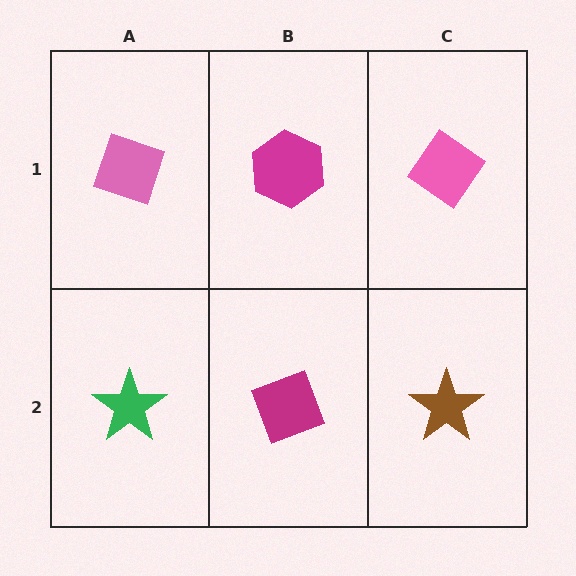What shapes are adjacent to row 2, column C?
A pink diamond (row 1, column C), a magenta diamond (row 2, column B).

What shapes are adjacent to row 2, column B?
A magenta hexagon (row 1, column B), a green star (row 2, column A), a brown star (row 2, column C).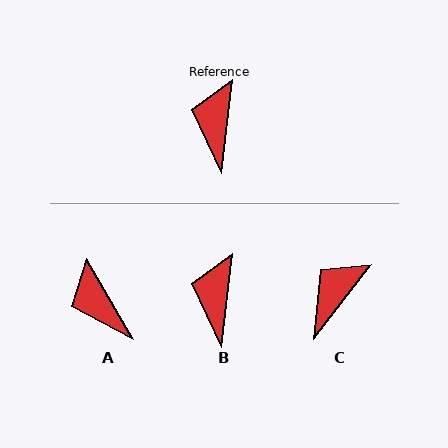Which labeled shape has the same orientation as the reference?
B.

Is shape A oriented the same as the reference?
No, it is off by about 37 degrees.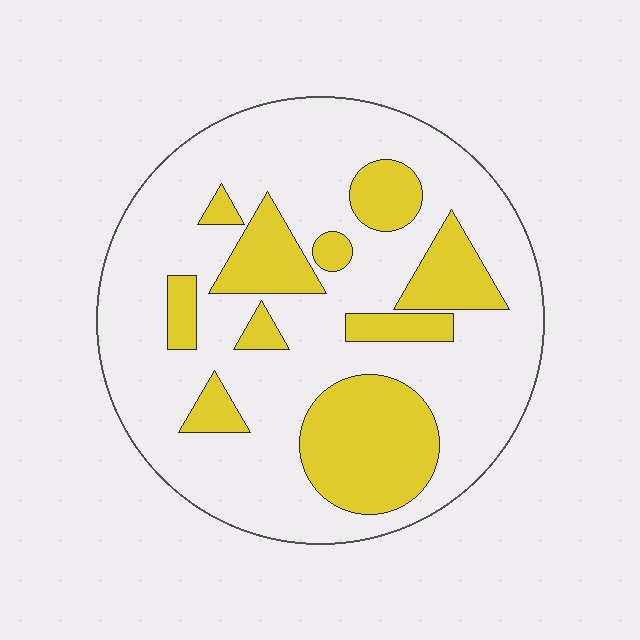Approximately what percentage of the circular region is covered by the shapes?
Approximately 25%.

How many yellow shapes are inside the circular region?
10.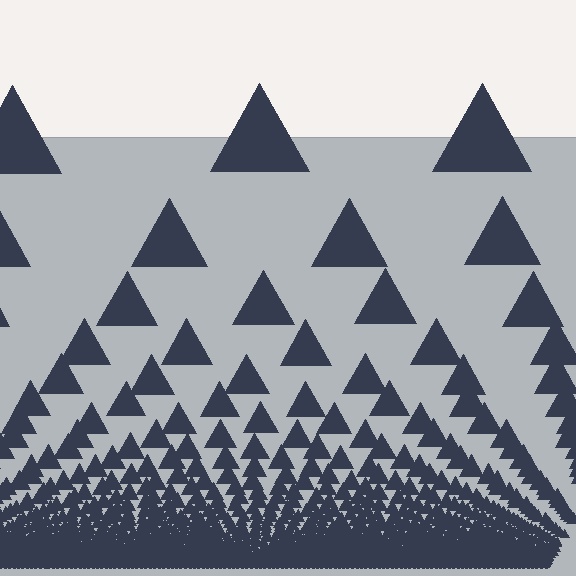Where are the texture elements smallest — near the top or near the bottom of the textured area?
Near the bottom.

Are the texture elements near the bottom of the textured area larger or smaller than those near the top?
Smaller. The gradient is inverted — elements near the bottom are smaller and denser.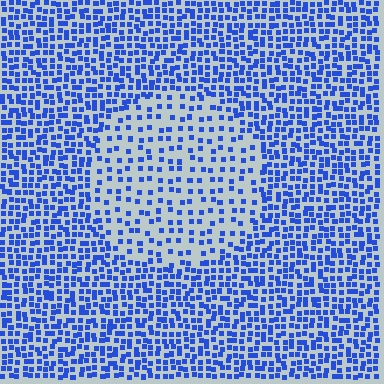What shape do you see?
I see a circle.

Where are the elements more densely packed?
The elements are more densely packed outside the circle boundary.